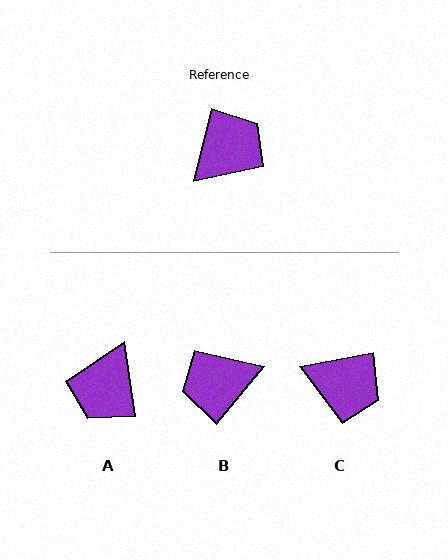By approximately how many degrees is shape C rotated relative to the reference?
Approximately 66 degrees clockwise.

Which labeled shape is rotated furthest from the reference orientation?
A, about 158 degrees away.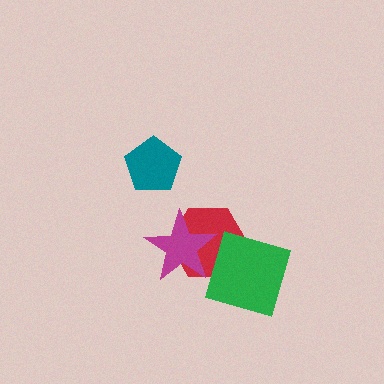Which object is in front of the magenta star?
The green diamond is in front of the magenta star.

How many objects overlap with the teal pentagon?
0 objects overlap with the teal pentagon.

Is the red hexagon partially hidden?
Yes, it is partially covered by another shape.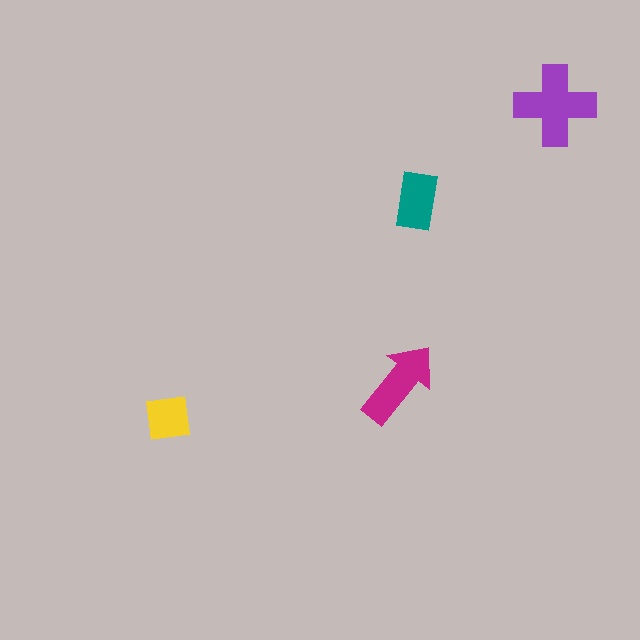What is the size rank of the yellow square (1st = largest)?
4th.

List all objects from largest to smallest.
The purple cross, the magenta arrow, the teal rectangle, the yellow square.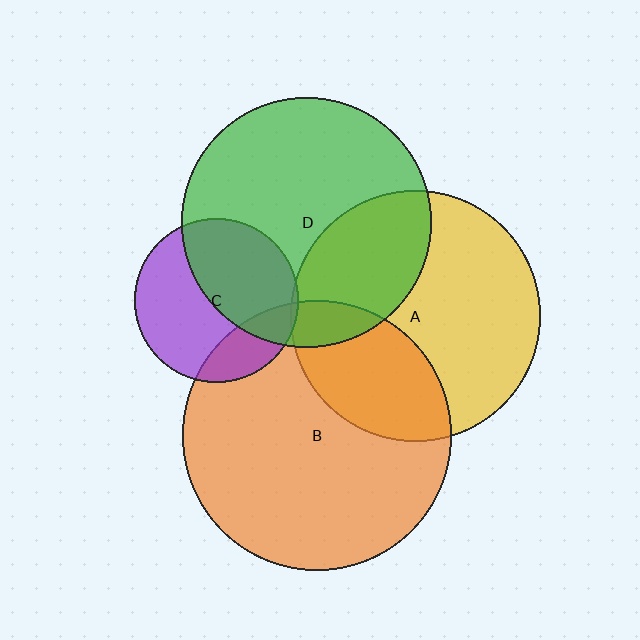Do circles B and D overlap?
Yes.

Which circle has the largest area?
Circle B (orange).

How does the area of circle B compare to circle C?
Approximately 2.7 times.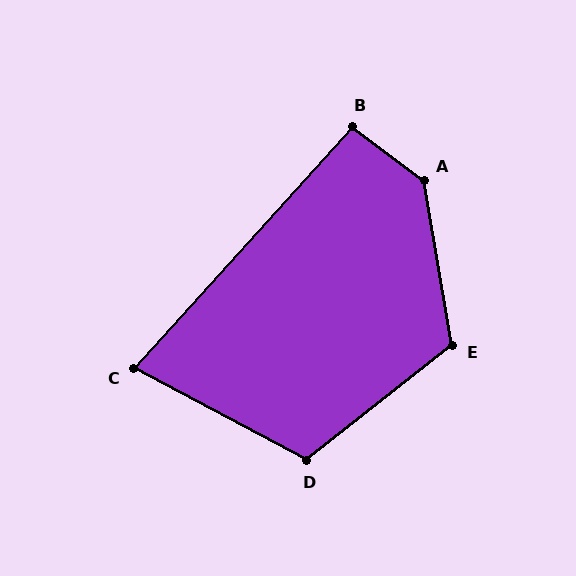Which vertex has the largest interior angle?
A, at approximately 136 degrees.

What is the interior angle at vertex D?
Approximately 113 degrees (obtuse).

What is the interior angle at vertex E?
Approximately 119 degrees (obtuse).